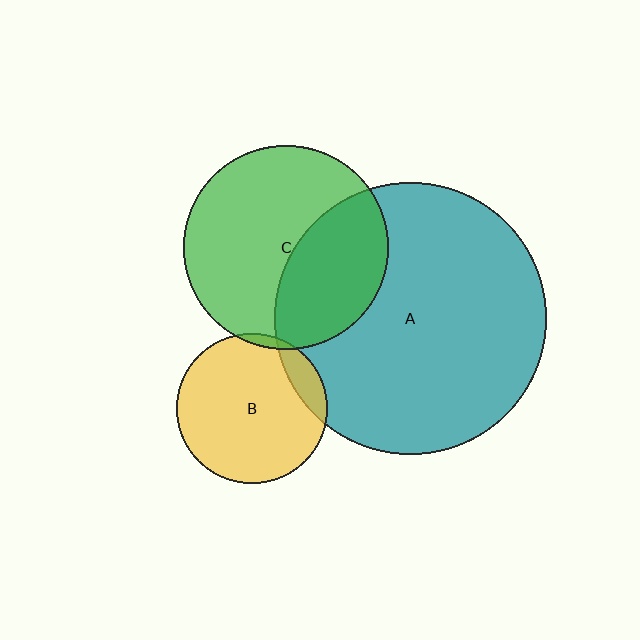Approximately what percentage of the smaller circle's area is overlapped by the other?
Approximately 40%.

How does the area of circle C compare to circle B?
Approximately 1.8 times.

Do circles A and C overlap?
Yes.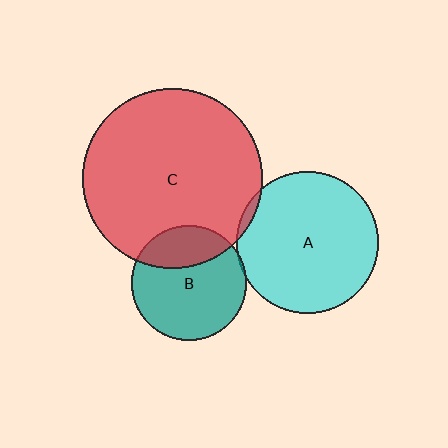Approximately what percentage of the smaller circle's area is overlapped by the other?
Approximately 5%.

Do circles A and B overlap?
Yes.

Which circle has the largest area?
Circle C (red).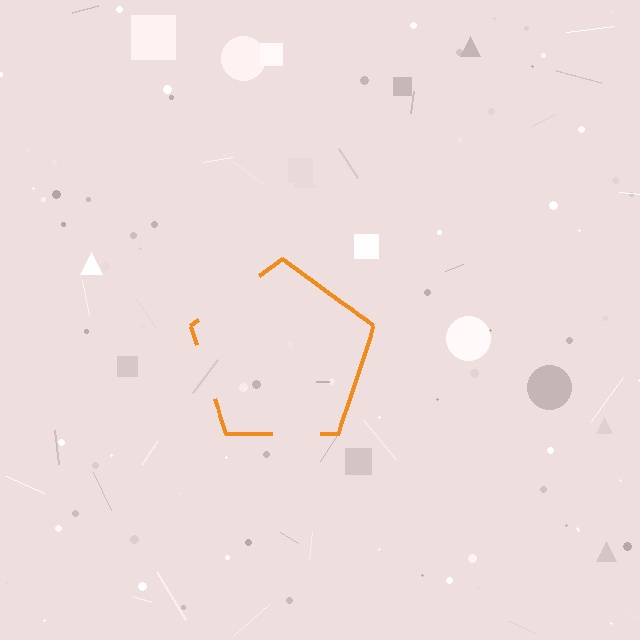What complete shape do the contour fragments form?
The contour fragments form a pentagon.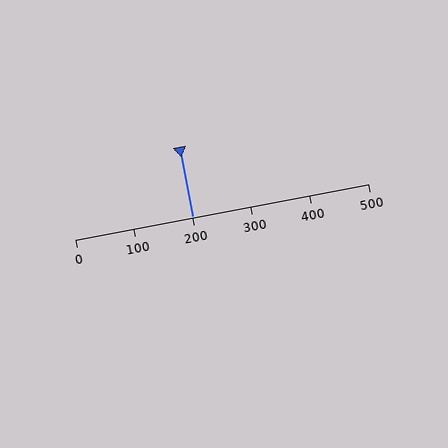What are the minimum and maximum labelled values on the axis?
The axis runs from 0 to 500.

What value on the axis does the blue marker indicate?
The marker indicates approximately 200.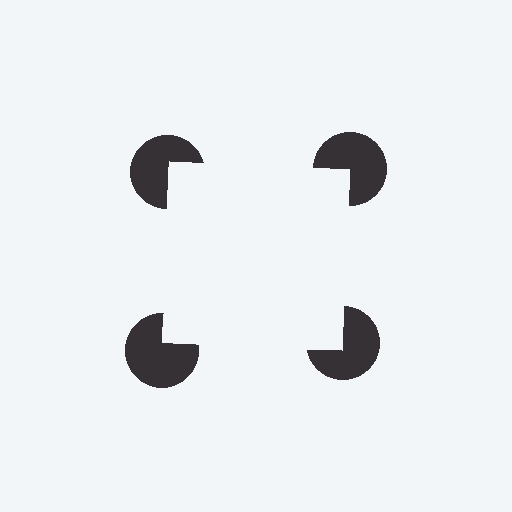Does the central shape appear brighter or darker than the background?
It typically appears slightly brighter than the background, even though no actual brightness change is drawn.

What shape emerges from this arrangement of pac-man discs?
An illusory square — its edges are inferred from the aligned wedge cuts in the pac-man discs, not physically drawn.